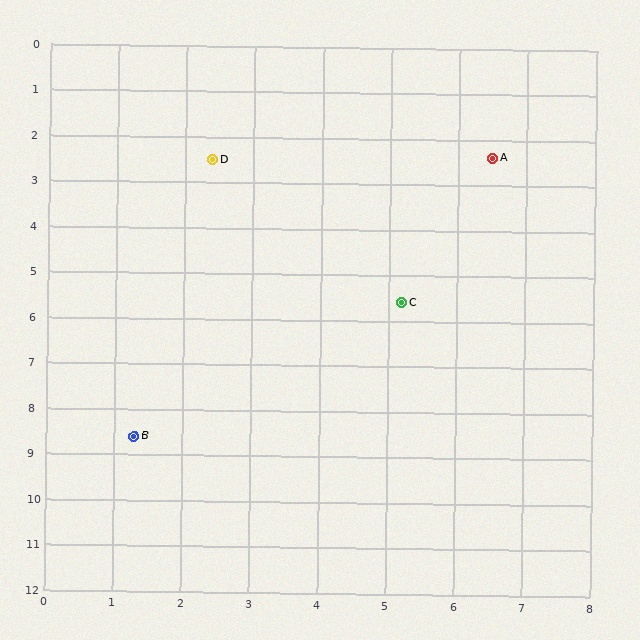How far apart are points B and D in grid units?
Points B and D are about 6.2 grid units apart.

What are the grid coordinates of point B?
Point B is at approximately (1.3, 8.6).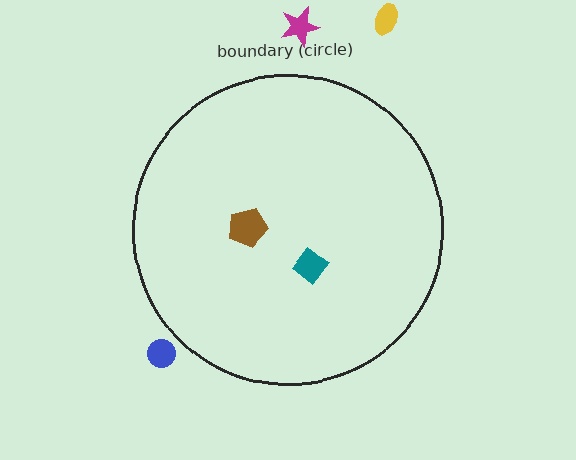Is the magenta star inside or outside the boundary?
Outside.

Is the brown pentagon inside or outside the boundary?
Inside.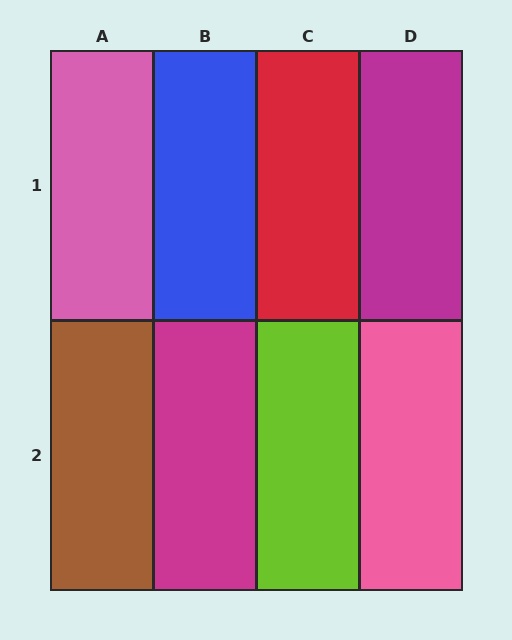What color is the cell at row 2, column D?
Pink.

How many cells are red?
1 cell is red.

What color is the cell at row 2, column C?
Lime.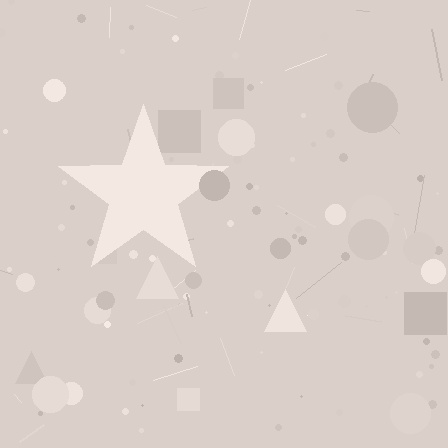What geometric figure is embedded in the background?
A star is embedded in the background.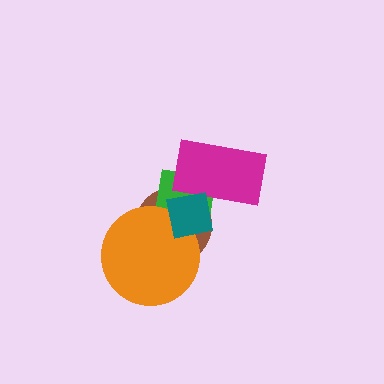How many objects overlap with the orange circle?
3 objects overlap with the orange circle.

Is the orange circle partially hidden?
Yes, it is partially covered by another shape.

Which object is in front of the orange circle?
The teal square is in front of the orange circle.